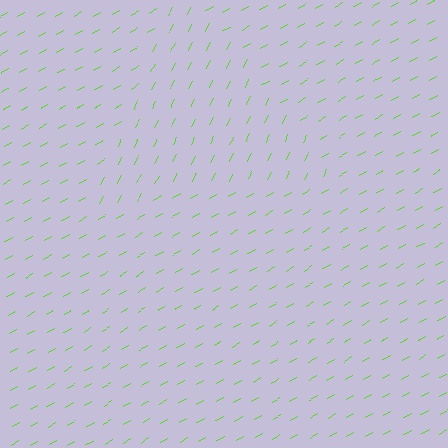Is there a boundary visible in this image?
Yes, there is a texture boundary formed by a change in line orientation.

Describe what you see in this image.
The image is filled with small lime line segments. A triangle region in the image has lines oriented differently from the surrounding lines, creating a visible texture boundary.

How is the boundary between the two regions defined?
The boundary is defined purely by a change in line orientation (approximately 32 degrees difference). All lines are the same color and thickness.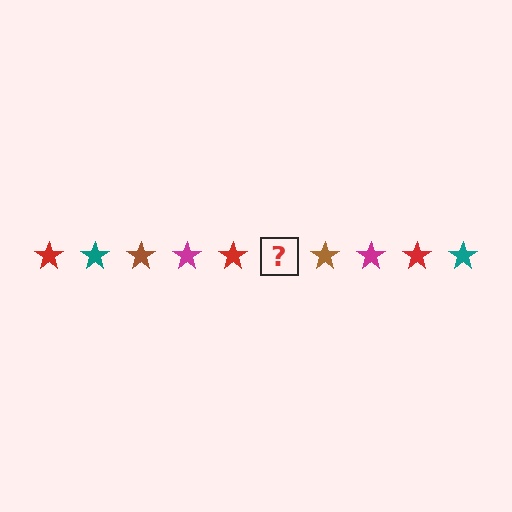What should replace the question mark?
The question mark should be replaced with a teal star.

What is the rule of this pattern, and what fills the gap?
The rule is that the pattern cycles through red, teal, brown, magenta stars. The gap should be filled with a teal star.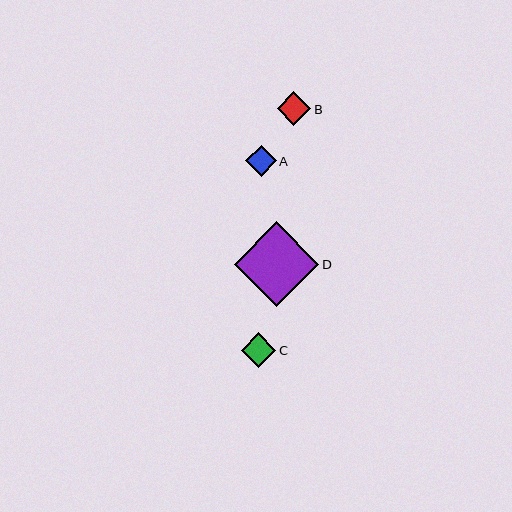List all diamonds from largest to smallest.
From largest to smallest: D, C, B, A.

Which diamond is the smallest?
Diamond A is the smallest with a size of approximately 31 pixels.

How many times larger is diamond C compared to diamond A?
Diamond C is approximately 1.1 times the size of diamond A.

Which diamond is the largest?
Diamond D is the largest with a size of approximately 84 pixels.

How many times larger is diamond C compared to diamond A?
Diamond C is approximately 1.1 times the size of diamond A.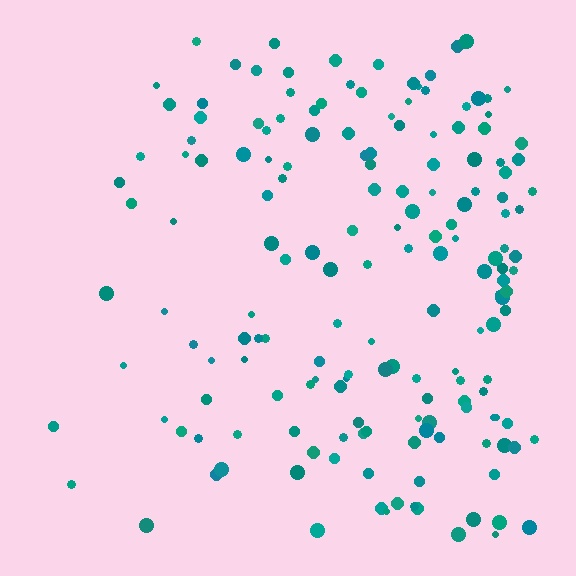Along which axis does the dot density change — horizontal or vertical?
Horizontal.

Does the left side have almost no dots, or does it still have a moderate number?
Still a moderate number, just noticeably fewer than the right.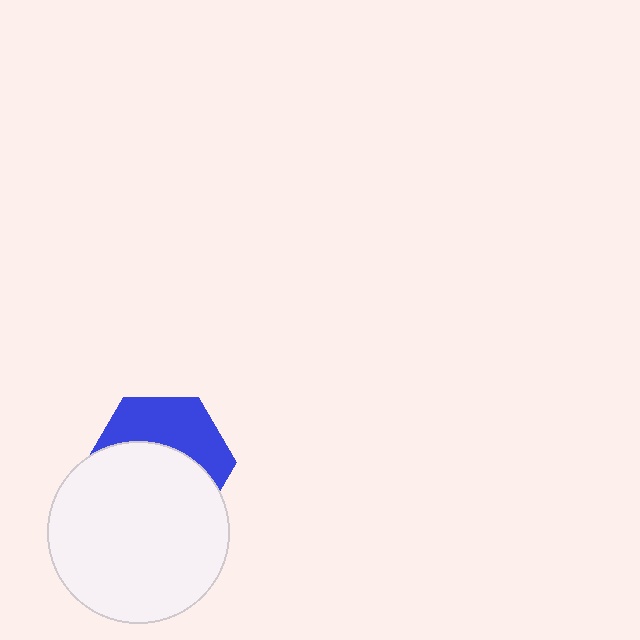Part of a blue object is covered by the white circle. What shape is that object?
It is a hexagon.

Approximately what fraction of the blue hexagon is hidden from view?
Roughly 58% of the blue hexagon is hidden behind the white circle.